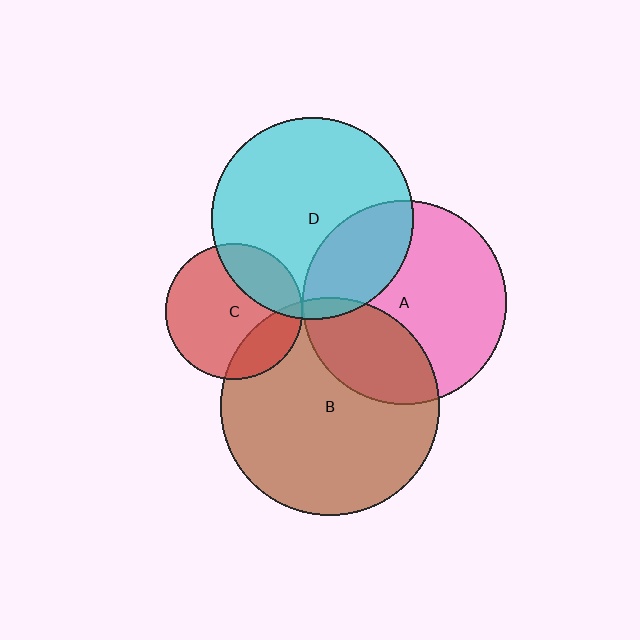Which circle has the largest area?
Circle B (brown).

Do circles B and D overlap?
Yes.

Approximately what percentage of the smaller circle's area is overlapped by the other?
Approximately 5%.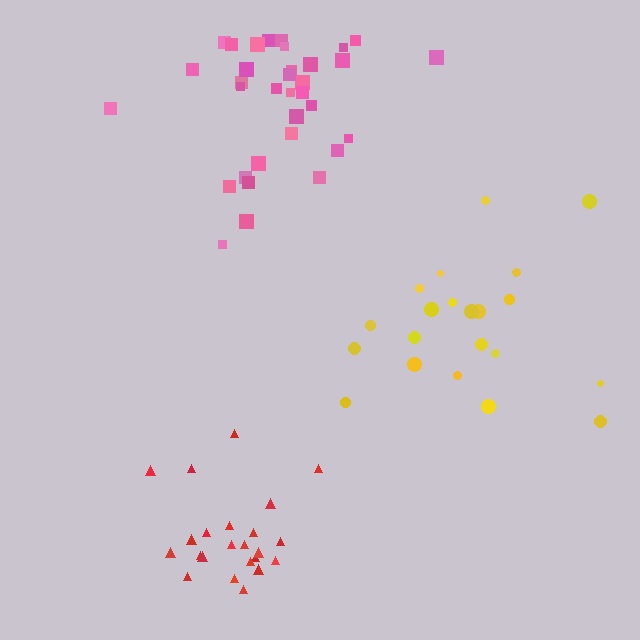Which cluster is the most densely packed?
Red.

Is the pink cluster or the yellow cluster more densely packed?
Pink.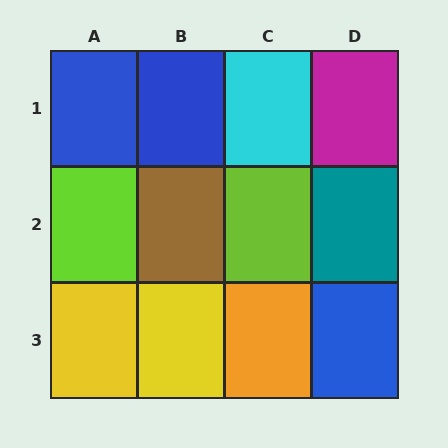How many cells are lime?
2 cells are lime.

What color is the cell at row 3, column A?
Yellow.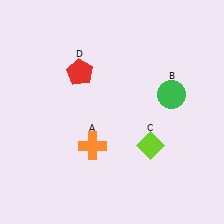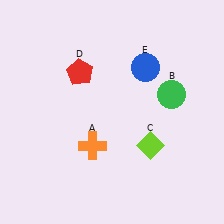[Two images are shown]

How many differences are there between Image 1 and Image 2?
There is 1 difference between the two images.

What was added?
A blue circle (E) was added in Image 2.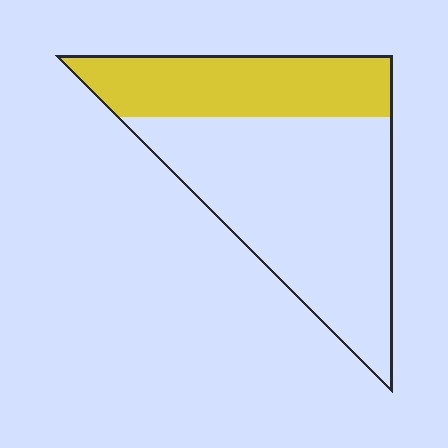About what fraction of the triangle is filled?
About one third (1/3).